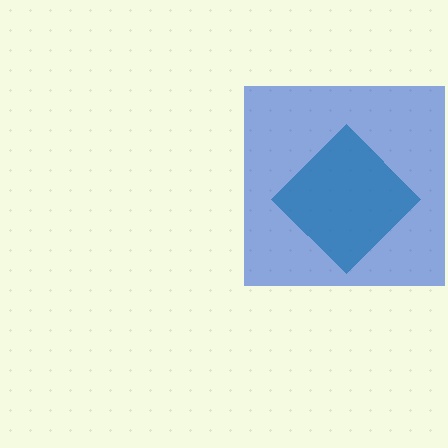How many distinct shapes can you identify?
There are 2 distinct shapes: a teal diamond, a blue square.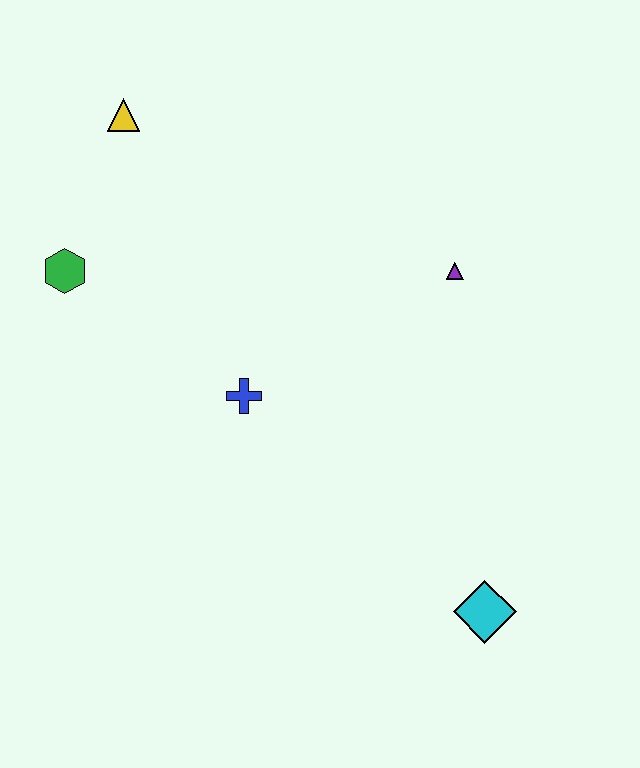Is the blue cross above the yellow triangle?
No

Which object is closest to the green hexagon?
The yellow triangle is closest to the green hexagon.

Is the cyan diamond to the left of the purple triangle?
No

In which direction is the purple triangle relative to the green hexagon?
The purple triangle is to the right of the green hexagon.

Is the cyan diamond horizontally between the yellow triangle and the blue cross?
No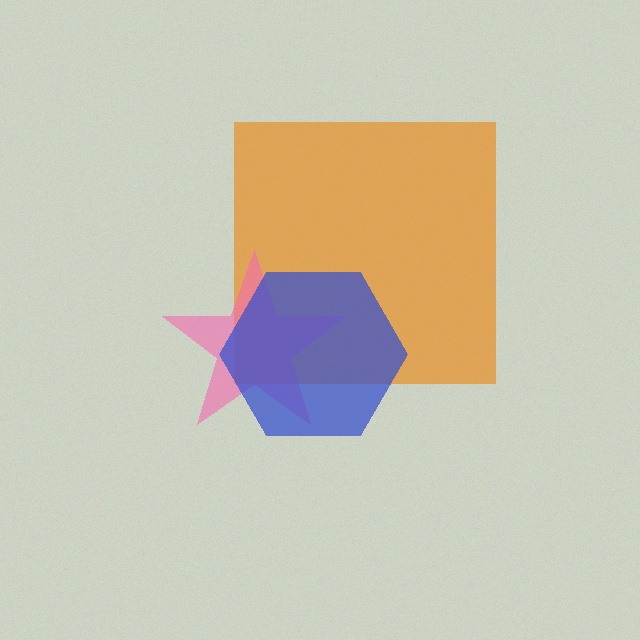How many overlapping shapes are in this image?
There are 3 overlapping shapes in the image.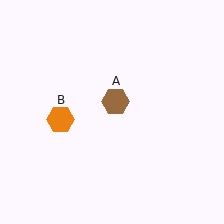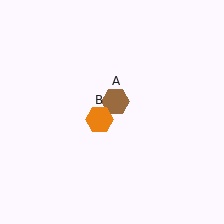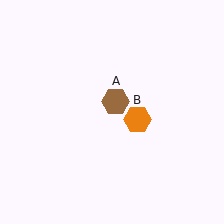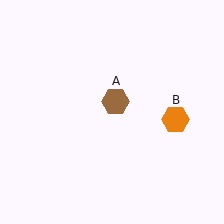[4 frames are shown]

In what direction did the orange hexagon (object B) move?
The orange hexagon (object B) moved right.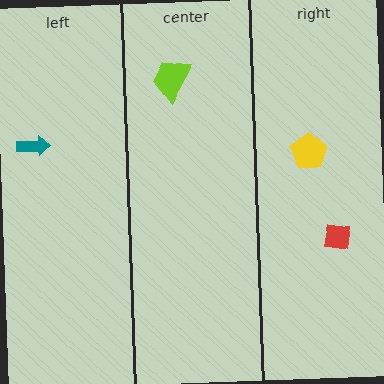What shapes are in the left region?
The teal arrow.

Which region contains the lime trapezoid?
The center region.